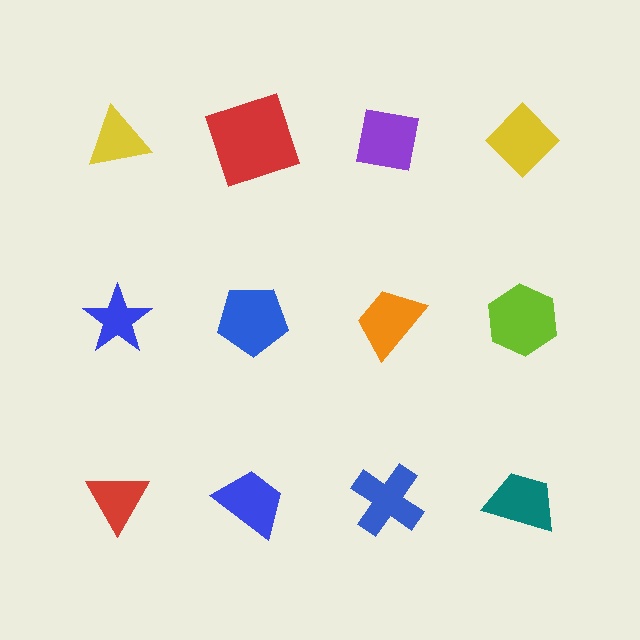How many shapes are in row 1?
4 shapes.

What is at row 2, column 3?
An orange trapezoid.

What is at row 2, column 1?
A blue star.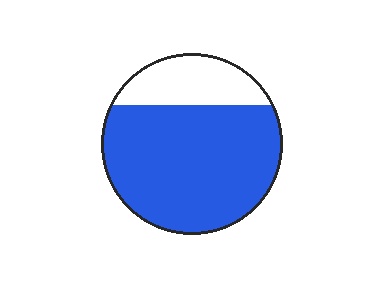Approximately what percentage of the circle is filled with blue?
Approximately 75%.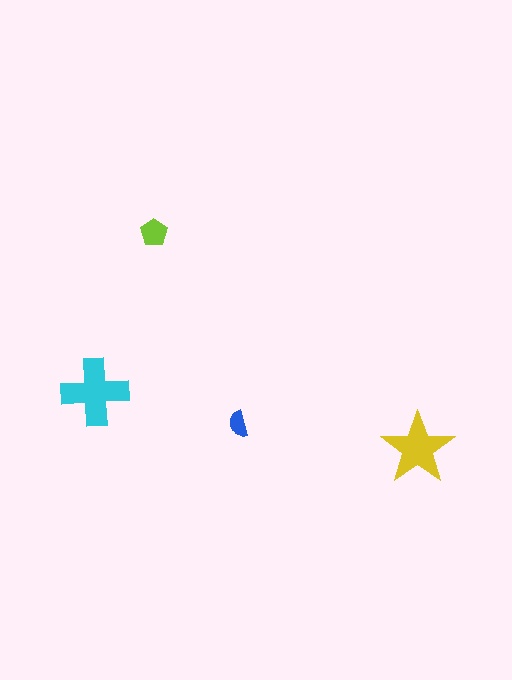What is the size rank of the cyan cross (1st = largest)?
1st.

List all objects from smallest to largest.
The blue semicircle, the lime pentagon, the yellow star, the cyan cross.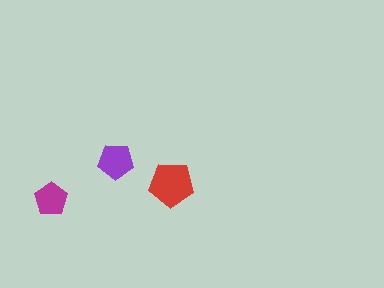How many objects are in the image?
There are 3 objects in the image.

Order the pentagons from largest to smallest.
the red one, the purple one, the magenta one.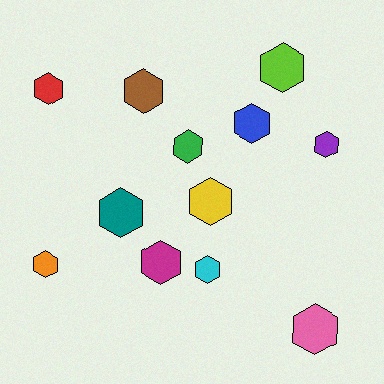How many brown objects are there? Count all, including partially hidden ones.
There is 1 brown object.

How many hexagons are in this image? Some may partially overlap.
There are 12 hexagons.